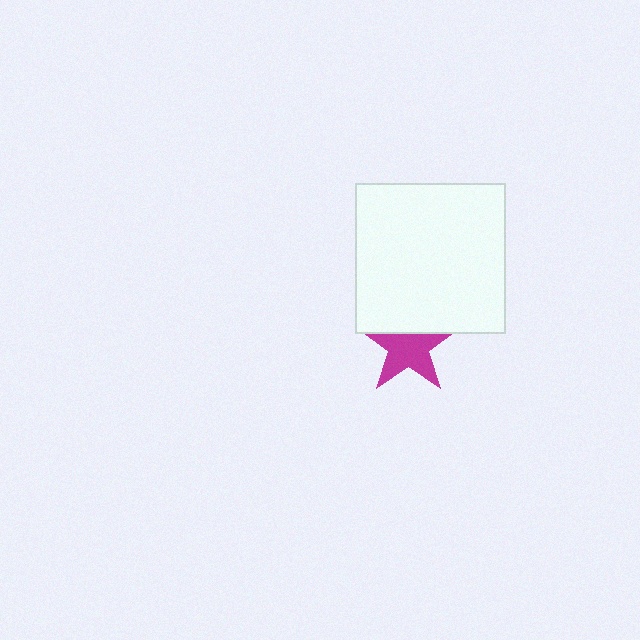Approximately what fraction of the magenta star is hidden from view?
Roughly 31% of the magenta star is hidden behind the white square.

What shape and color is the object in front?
The object in front is a white square.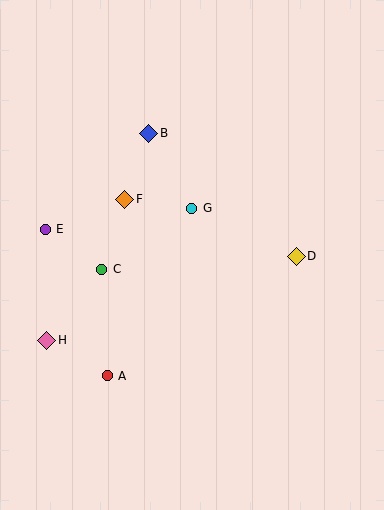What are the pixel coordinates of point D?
Point D is at (296, 256).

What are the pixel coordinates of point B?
Point B is at (149, 133).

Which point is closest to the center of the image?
Point G at (192, 208) is closest to the center.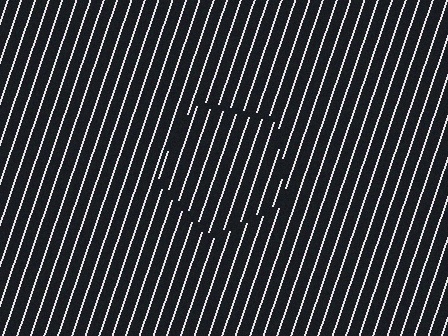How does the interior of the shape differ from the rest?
The interior of the shape contains the same grating, shifted by half a period — the contour is defined by the phase discontinuity where line-ends from the inner and outer gratings abut.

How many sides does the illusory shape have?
5 sides — the line-ends trace a pentagon.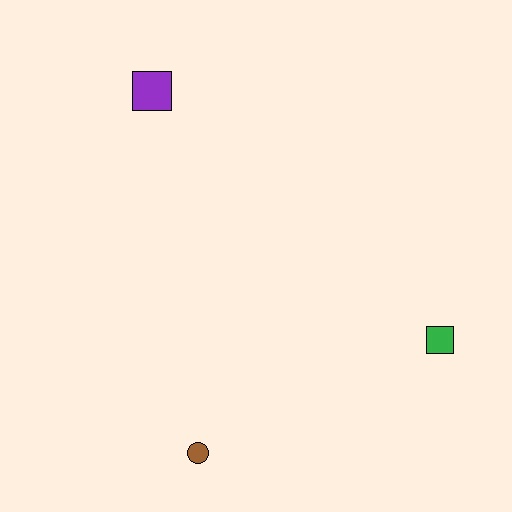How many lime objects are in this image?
There are no lime objects.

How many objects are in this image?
There are 3 objects.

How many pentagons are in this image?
There are no pentagons.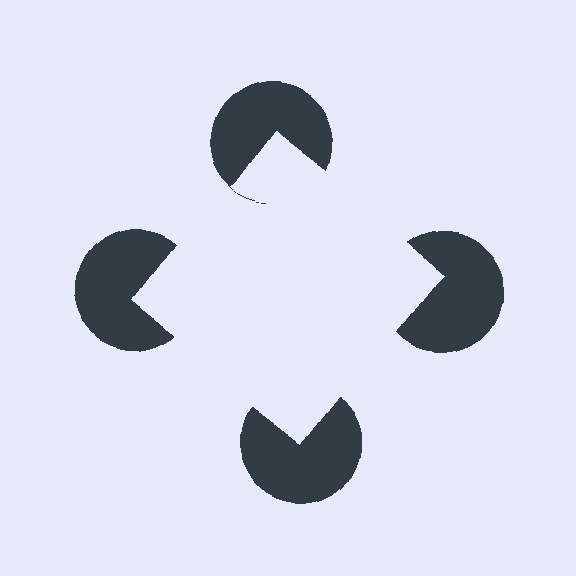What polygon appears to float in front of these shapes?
An illusory square — its edges are inferred from the aligned wedge cuts in the pac-man discs, not physically drawn.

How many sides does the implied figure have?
4 sides.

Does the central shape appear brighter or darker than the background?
It typically appears slightly brighter than the background, even though no actual brightness change is drawn.